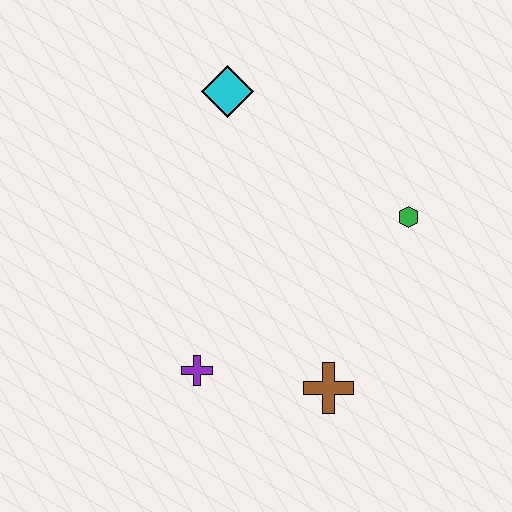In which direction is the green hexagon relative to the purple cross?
The green hexagon is to the right of the purple cross.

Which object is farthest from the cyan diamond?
The brown cross is farthest from the cyan diamond.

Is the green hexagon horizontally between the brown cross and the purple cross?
No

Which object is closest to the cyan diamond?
The green hexagon is closest to the cyan diamond.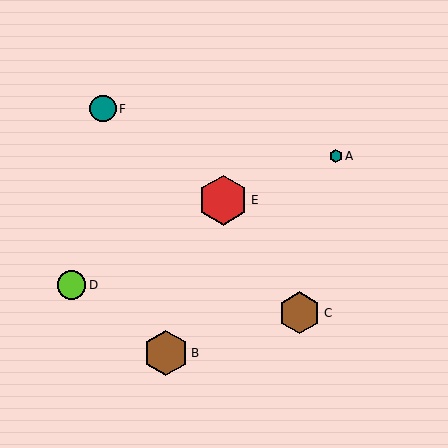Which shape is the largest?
The red hexagon (labeled E) is the largest.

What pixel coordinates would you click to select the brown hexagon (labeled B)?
Click at (166, 353) to select the brown hexagon B.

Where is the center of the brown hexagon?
The center of the brown hexagon is at (166, 353).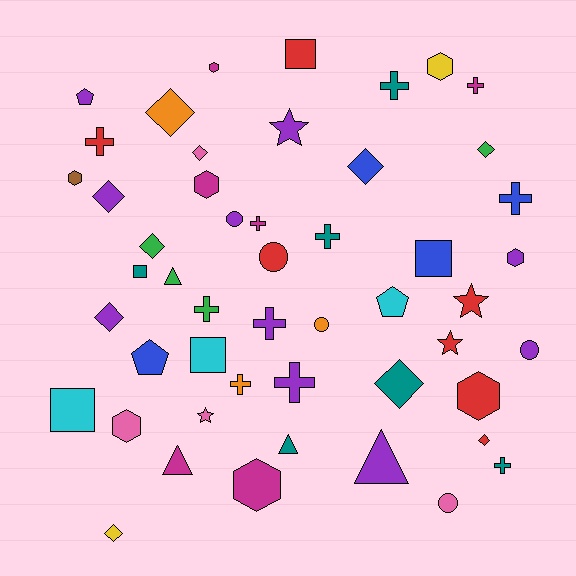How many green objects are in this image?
There are 4 green objects.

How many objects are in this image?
There are 50 objects.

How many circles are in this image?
There are 5 circles.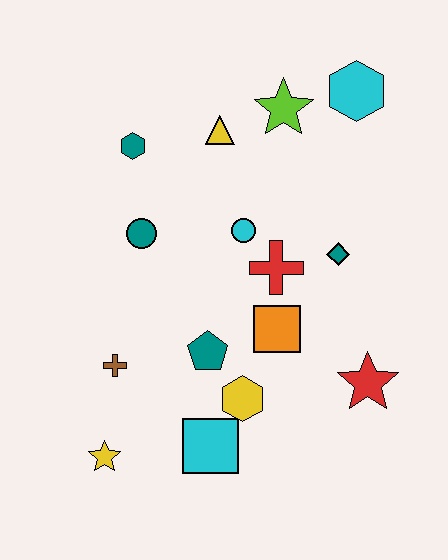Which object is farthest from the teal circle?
The red star is farthest from the teal circle.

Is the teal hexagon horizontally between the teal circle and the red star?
No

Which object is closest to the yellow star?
The brown cross is closest to the yellow star.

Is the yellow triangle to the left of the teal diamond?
Yes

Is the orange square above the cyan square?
Yes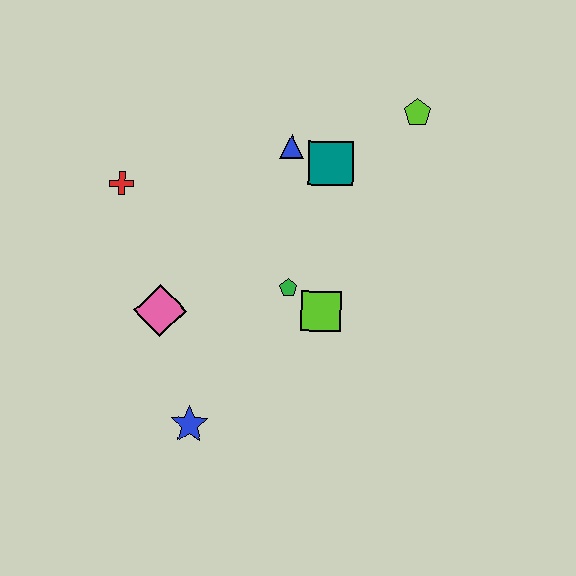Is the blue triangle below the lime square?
No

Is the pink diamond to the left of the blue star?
Yes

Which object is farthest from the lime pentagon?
The blue star is farthest from the lime pentagon.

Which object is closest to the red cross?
The pink diamond is closest to the red cross.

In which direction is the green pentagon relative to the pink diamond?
The green pentagon is to the right of the pink diamond.